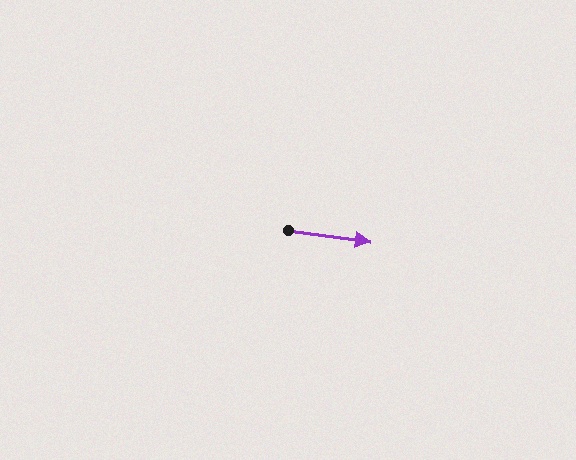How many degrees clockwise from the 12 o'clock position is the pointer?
Approximately 98 degrees.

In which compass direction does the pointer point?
East.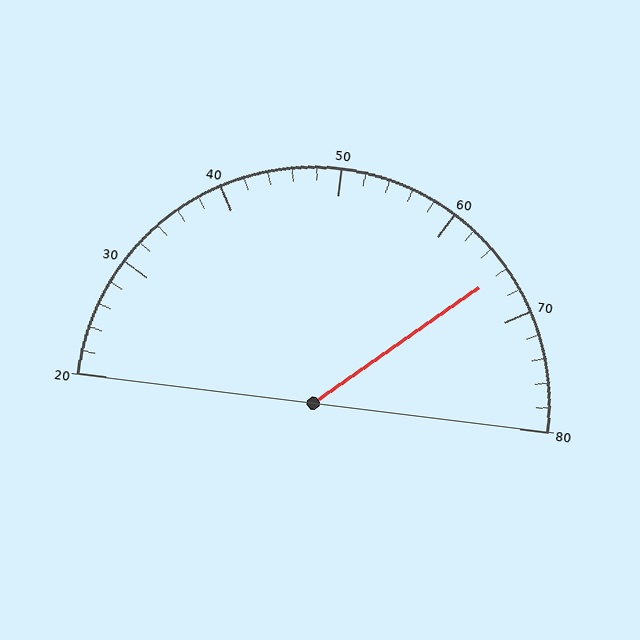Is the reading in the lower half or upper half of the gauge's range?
The reading is in the upper half of the range (20 to 80).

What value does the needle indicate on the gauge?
The needle indicates approximately 66.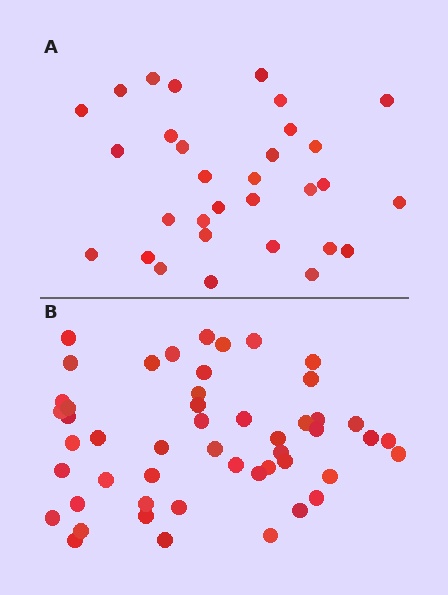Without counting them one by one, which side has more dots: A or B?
Region B (the bottom region) has more dots.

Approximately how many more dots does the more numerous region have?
Region B has approximately 20 more dots than region A.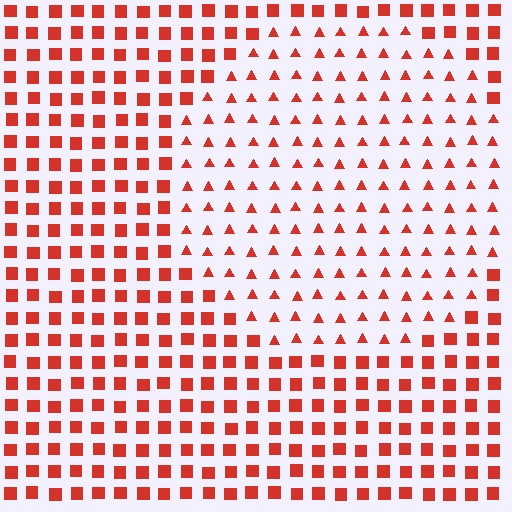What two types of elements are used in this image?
The image uses triangles inside the circle region and squares outside it.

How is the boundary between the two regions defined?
The boundary is defined by a change in element shape: triangles inside vs. squares outside. All elements share the same color and spacing.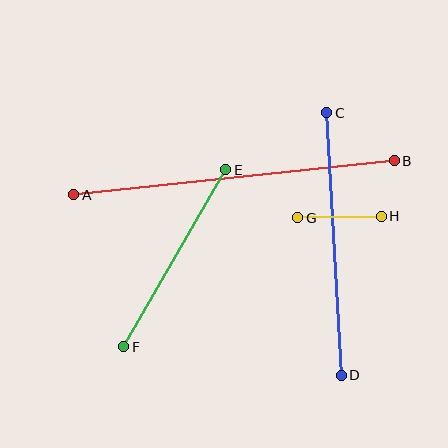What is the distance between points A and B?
The distance is approximately 322 pixels.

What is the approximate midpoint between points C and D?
The midpoint is at approximately (334, 244) pixels.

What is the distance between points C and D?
The distance is approximately 263 pixels.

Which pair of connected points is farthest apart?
Points A and B are farthest apart.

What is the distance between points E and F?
The distance is approximately 204 pixels.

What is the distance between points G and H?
The distance is approximately 83 pixels.